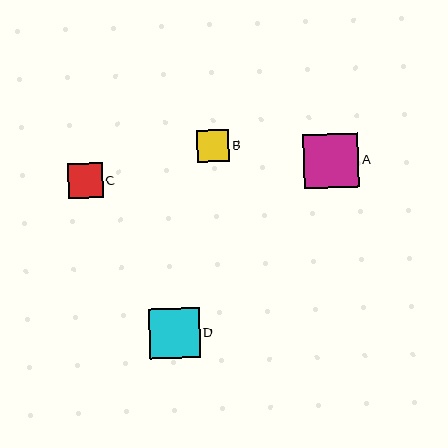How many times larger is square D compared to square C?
Square D is approximately 1.5 times the size of square C.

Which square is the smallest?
Square B is the smallest with a size of approximately 33 pixels.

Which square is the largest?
Square A is the largest with a size of approximately 55 pixels.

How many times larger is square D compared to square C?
Square D is approximately 1.5 times the size of square C.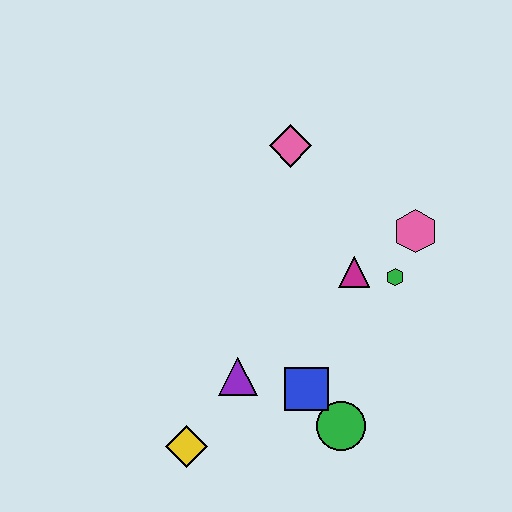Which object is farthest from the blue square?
The pink diamond is farthest from the blue square.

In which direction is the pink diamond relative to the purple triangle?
The pink diamond is above the purple triangle.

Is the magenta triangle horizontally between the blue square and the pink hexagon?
Yes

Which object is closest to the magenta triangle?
The green hexagon is closest to the magenta triangle.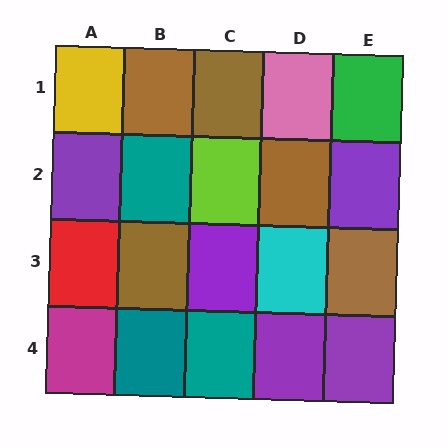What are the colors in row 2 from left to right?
Purple, teal, lime, brown, purple.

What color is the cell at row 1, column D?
Pink.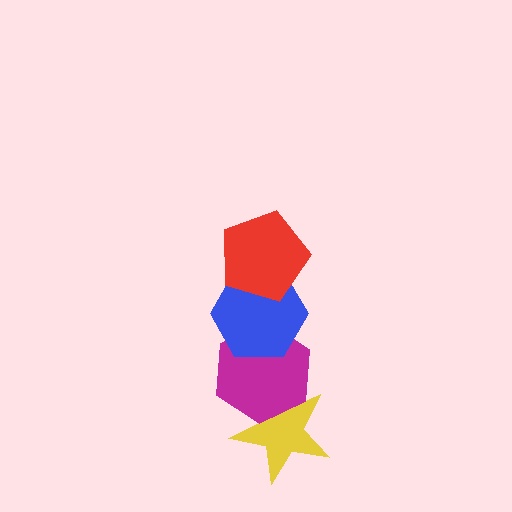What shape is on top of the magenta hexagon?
The blue hexagon is on top of the magenta hexagon.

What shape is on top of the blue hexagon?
The red pentagon is on top of the blue hexagon.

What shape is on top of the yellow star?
The magenta hexagon is on top of the yellow star.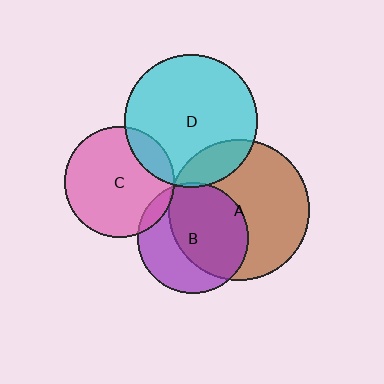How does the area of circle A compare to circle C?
Approximately 1.6 times.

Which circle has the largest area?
Circle A (brown).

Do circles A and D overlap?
Yes.